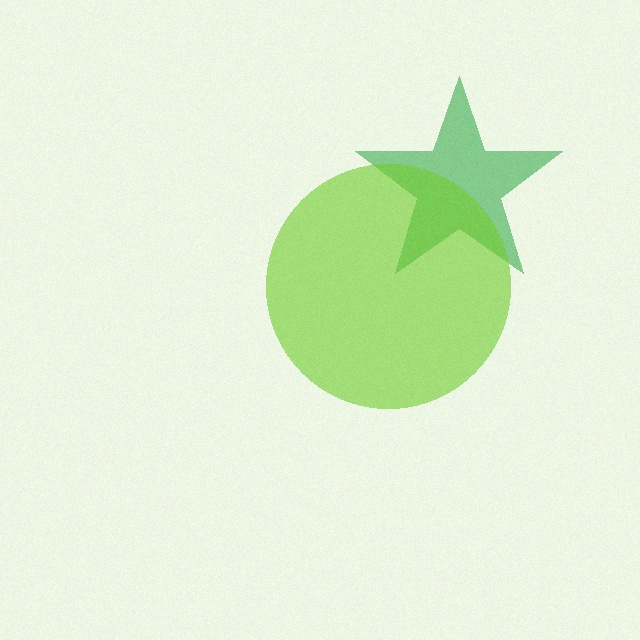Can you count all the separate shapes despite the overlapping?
Yes, there are 2 separate shapes.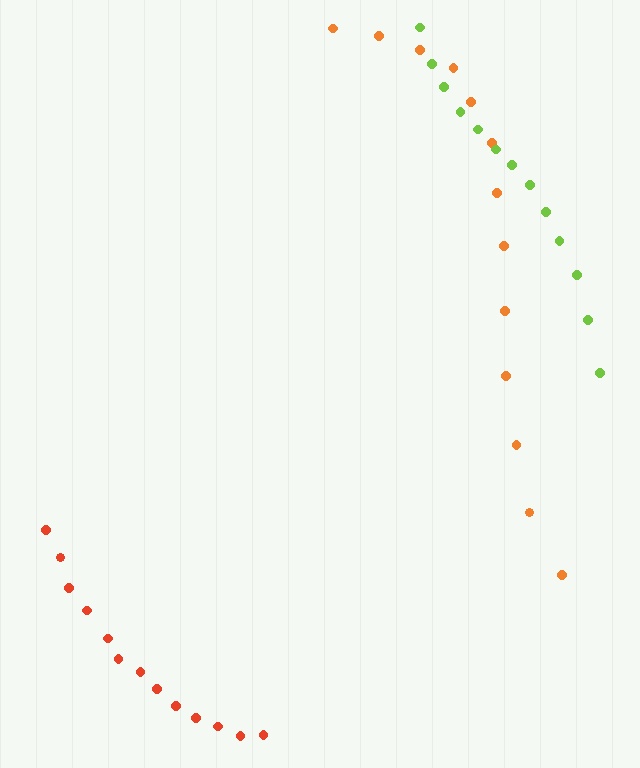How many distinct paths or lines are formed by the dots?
There are 3 distinct paths.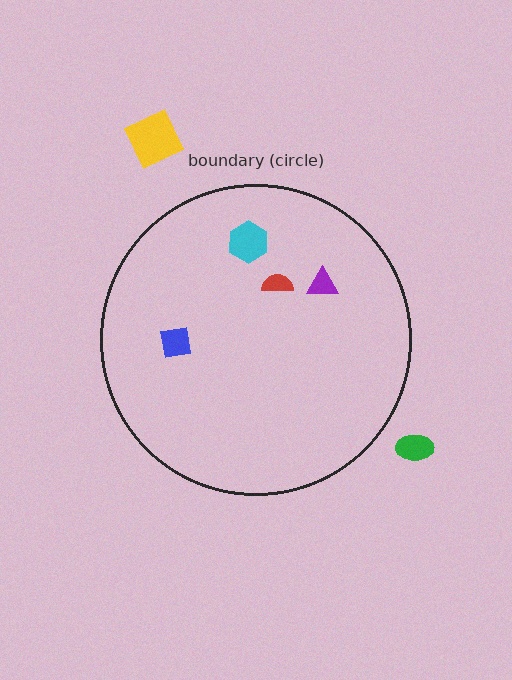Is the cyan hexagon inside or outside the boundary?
Inside.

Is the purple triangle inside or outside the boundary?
Inside.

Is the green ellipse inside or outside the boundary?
Outside.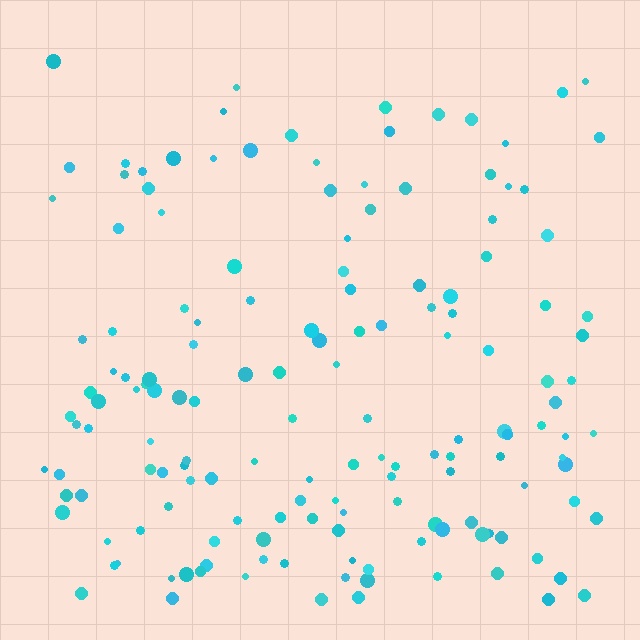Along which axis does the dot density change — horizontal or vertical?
Vertical.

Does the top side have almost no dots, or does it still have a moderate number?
Still a moderate number, just noticeably fewer than the bottom.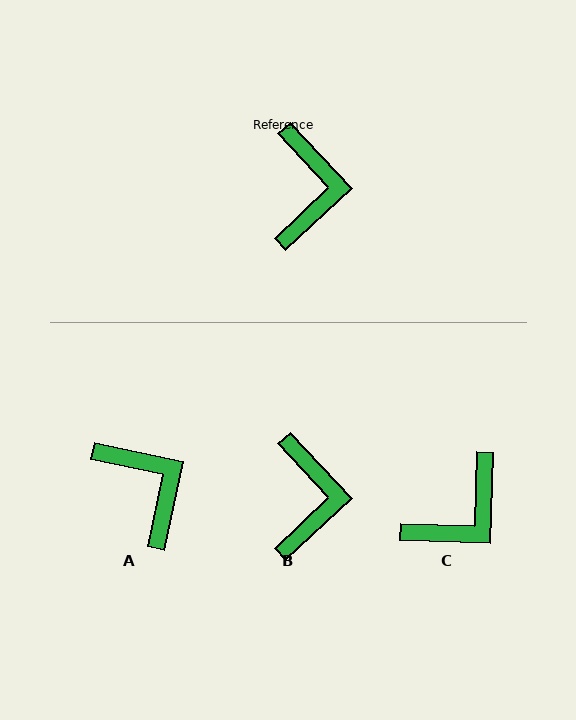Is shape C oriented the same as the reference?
No, it is off by about 45 degrees.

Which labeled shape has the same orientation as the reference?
B.